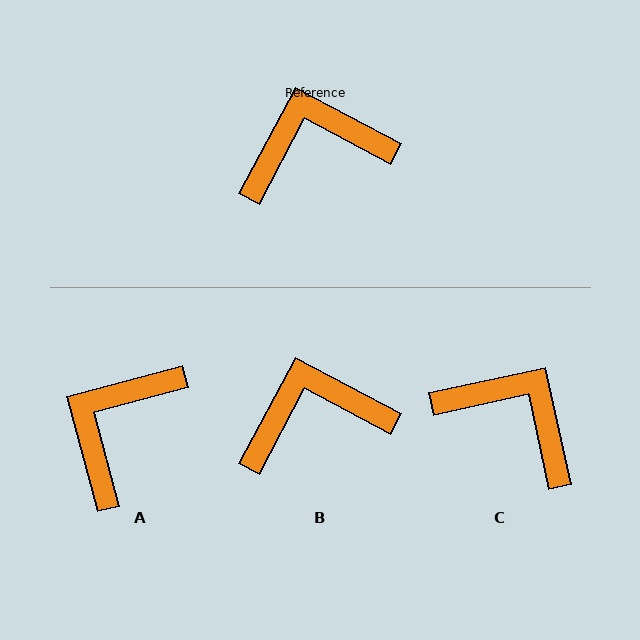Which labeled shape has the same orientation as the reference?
B.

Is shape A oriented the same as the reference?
No, it is off by about 43 degrees.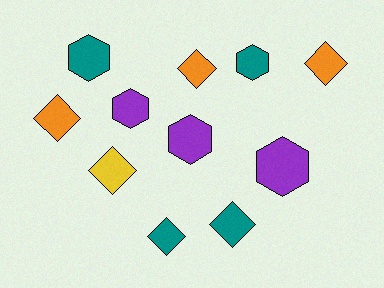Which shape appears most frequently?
Diamond, with 6 objects.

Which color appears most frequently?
Teal, with 4 objects.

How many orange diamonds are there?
There are 3 orange diamonds.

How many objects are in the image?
There are 11 objects.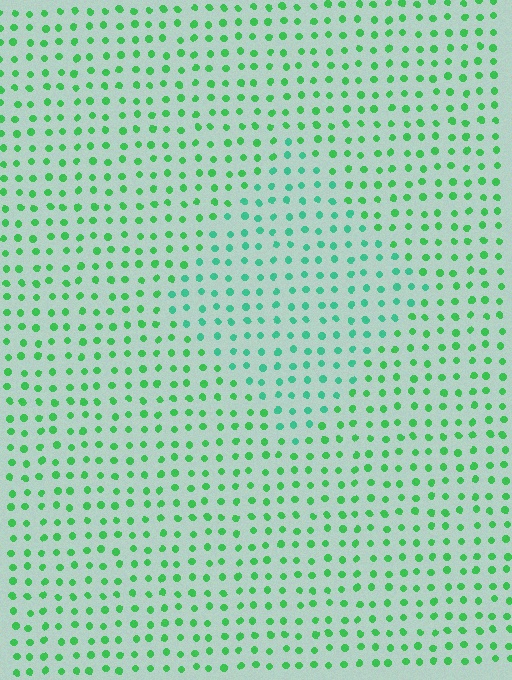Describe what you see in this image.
The image is filled with small green elements in a uniform arrangement. A diamond-shaped region is visible where the elements are tinted to a slightly different hue, forming a subtle color boundary.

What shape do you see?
I see a diamond.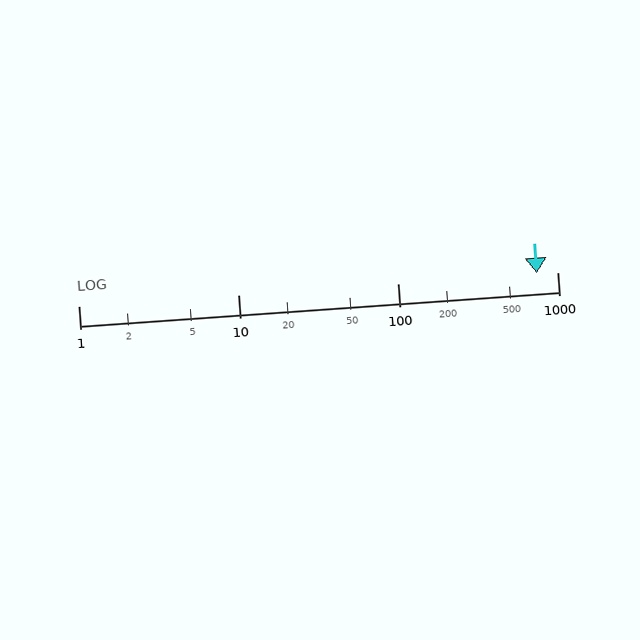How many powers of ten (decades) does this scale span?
The scale spans 3 decades, from 1 to 1000.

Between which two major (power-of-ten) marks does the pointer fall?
The pointer is between 100 and 1000.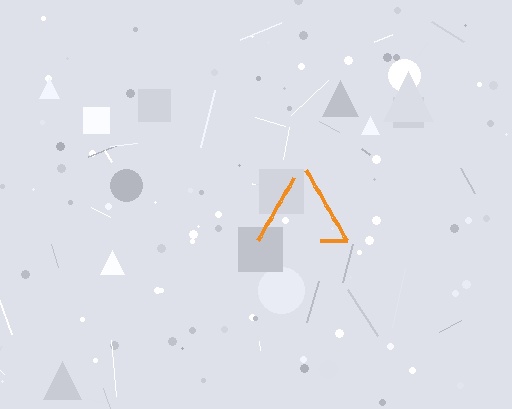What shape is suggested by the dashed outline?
The dashed outline suggests a triangle.